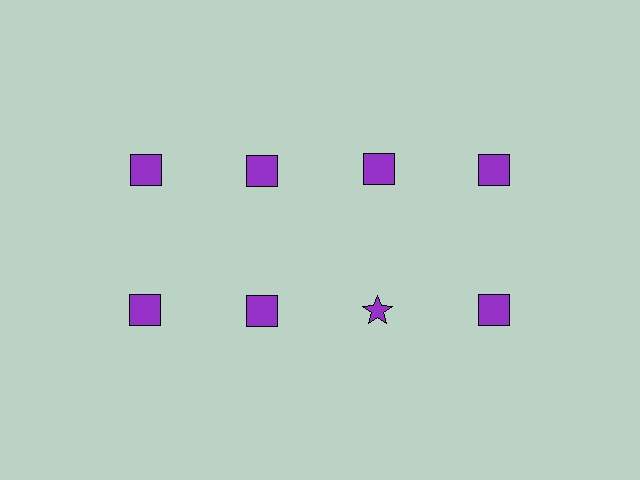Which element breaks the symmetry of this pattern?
The purple star in the second row, center column breaks the symmetry. All other shapes are purple squares.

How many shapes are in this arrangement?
There are 8 shapes arranged in a grid pattern.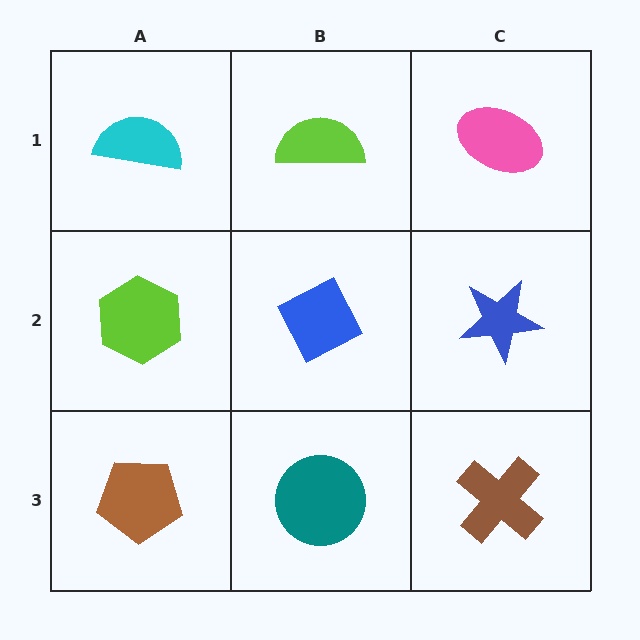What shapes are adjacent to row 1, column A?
A lime hexagon (row 2, column A), a lime semicircle (row 1, column B).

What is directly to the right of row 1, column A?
A lime semicircle.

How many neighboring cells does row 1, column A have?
2.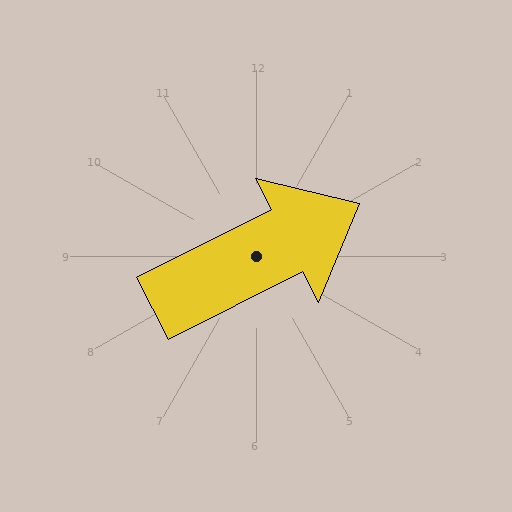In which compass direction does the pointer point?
Northeast.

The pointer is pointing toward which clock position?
Roughly 2 o'clock.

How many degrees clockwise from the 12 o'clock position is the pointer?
Approximately 63 degrees.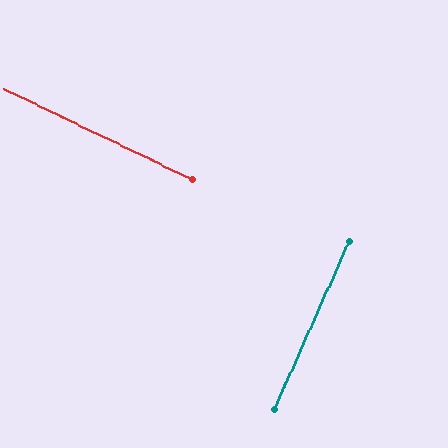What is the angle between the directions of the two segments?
Approximately 89 degrees.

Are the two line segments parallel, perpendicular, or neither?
Perpendicular — they meet at approximately 89°.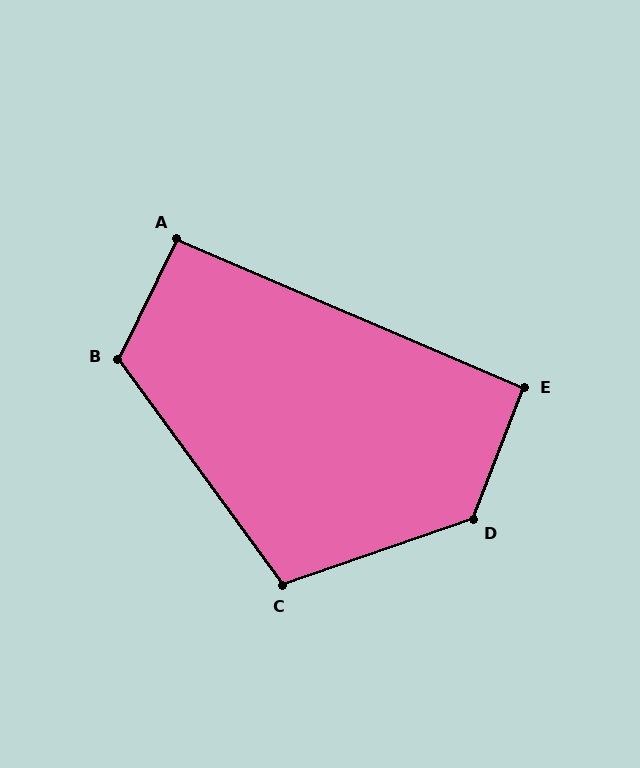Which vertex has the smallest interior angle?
E, at approximately 92 degrees.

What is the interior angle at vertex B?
Approximately 118 degrees (obtuse).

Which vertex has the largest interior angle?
D, at approximately 130 degrees.